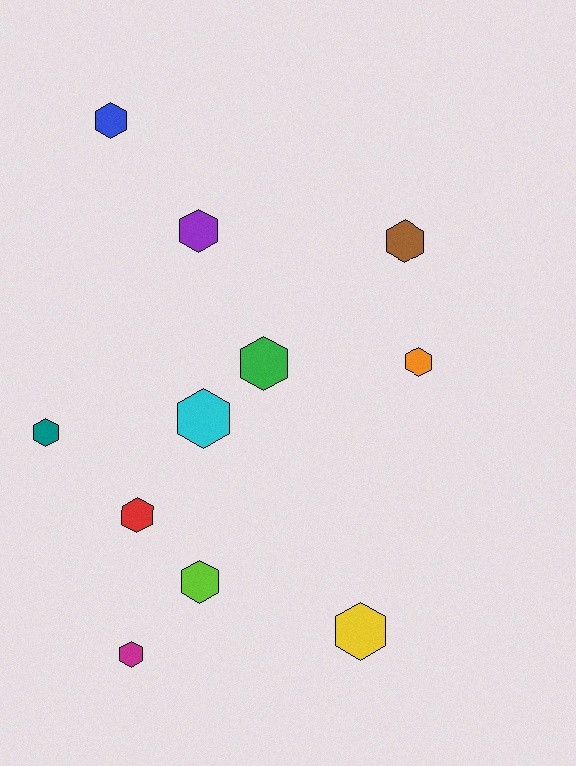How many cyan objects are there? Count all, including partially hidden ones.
There is 1 cyan object.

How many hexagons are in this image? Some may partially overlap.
There are 11 hexagons.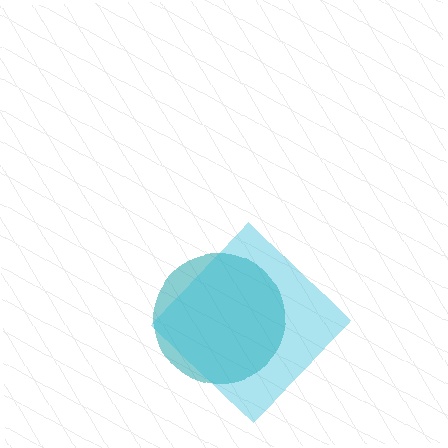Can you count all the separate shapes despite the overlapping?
Yes, there are 2 separate shapes.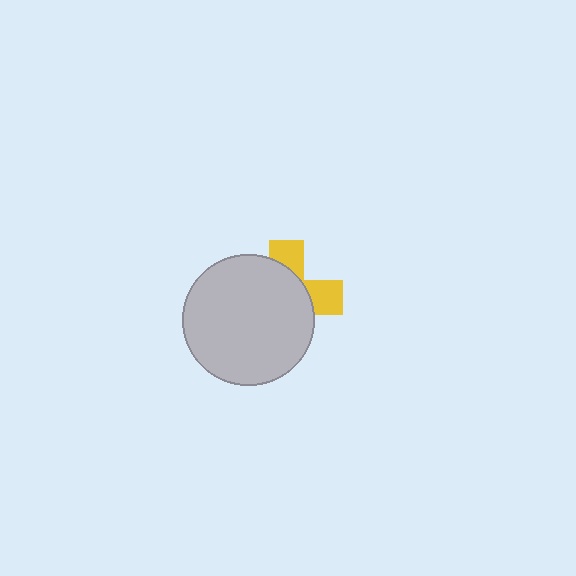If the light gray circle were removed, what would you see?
You would see the complete yellow cross.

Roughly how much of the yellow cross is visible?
A small part of it is visible (roughly 32%).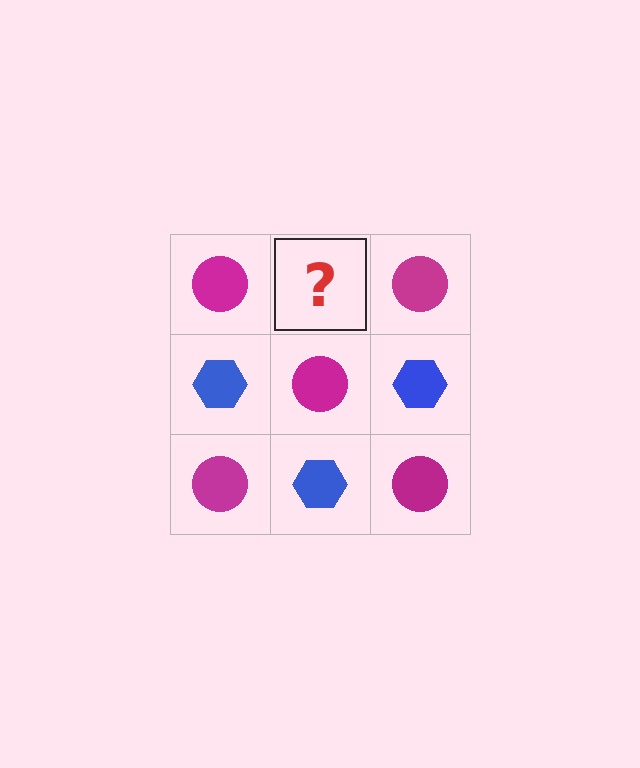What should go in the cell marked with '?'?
The missing cell should contain a blue hexagon.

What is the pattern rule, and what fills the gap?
The rule is that it alternates magenta circle and blue hexagon in a checkerboard pattern. The gap should be filled with a blue hexagon.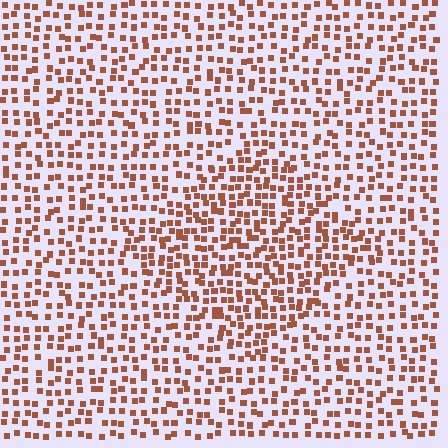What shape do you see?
I see a diamond.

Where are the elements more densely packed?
The elements are more densely packed inside the diamond boundary.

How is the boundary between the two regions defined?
The boundary is defined by a change in element density (approximately 1.5x ratio). All elements are the same color, size, and shape.